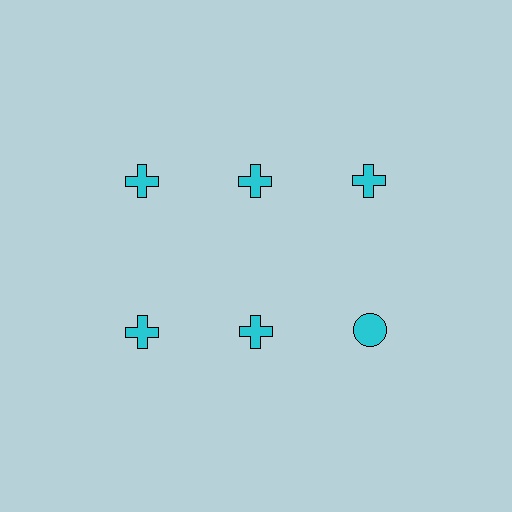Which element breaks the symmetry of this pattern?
The cyan circle in the second row, center column breaks the symmetry. All other shapes are cyan crosses.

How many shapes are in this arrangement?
There are 6 shapes arranged in a grid pattern.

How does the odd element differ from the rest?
It has a different shape: circle instead of cross.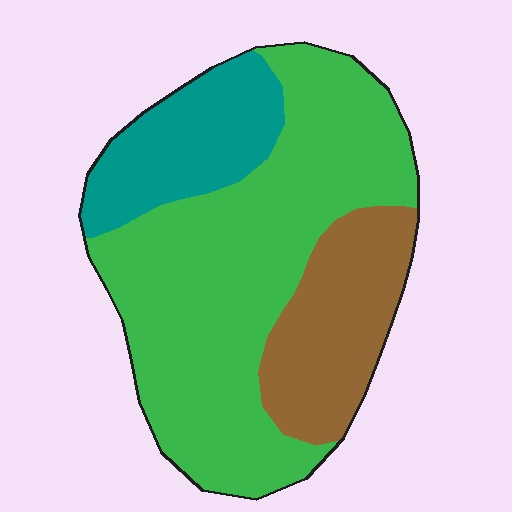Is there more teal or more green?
Green.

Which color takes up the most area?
Green, at roughly 60%.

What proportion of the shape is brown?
Brown covers 21% of the shape.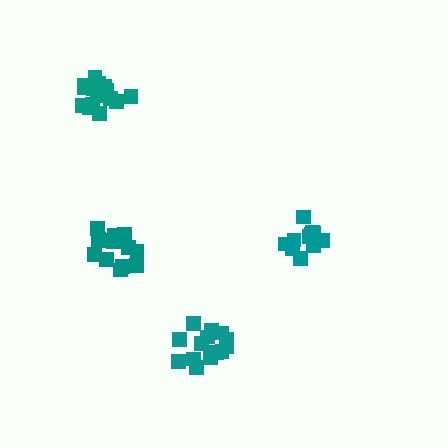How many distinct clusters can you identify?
There are 4 distinct clusters.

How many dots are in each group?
Group 1: 16 dots, Group 2: 11 dots, Group 3: 15 dots, Group 4: 15 dots (57 total).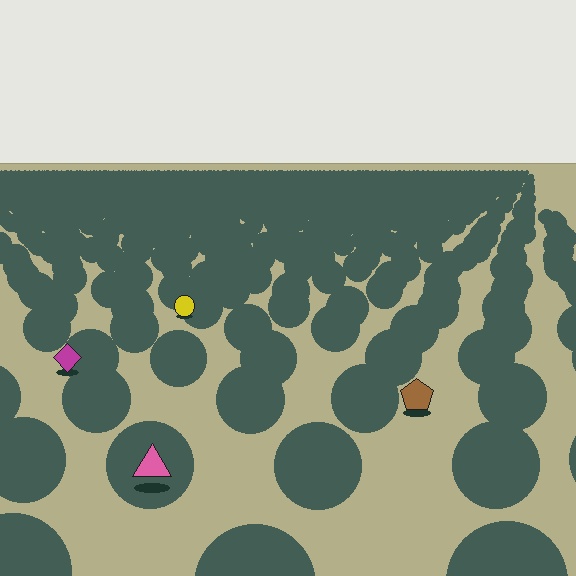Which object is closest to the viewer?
The pink triangle is closest. The texture marks near it are larger and more spread out.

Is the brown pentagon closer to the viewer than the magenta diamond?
Yes. The brown pentagon is closer — you can tell from the texture gradient: the ground texture is coarser near it.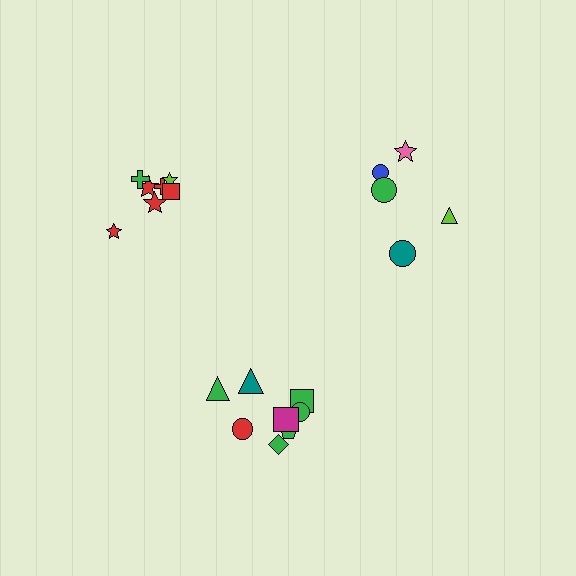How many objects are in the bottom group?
There are 8 objects.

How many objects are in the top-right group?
There are 5 objects.